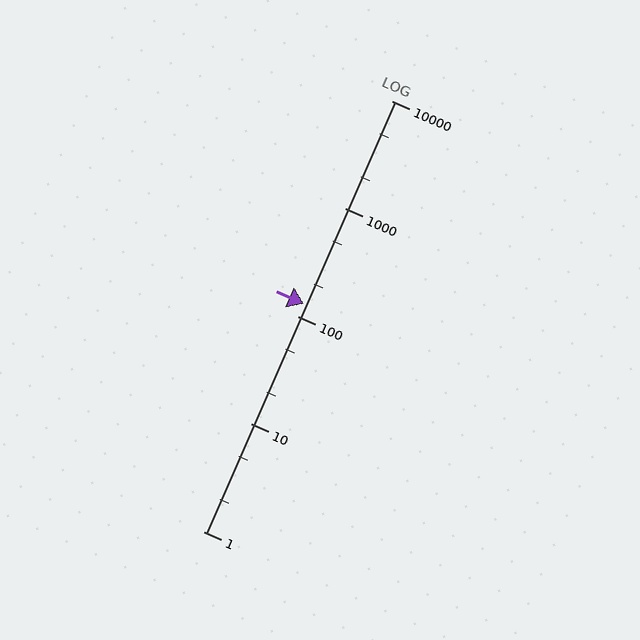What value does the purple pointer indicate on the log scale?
The pointer indicates approximately 130.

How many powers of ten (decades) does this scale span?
The scale spans 4 decades, from 1 to 10000.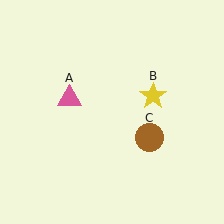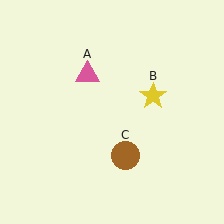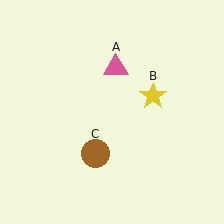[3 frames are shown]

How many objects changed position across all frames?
2 objects changed position: pink triangle (object A), brown circle (object C).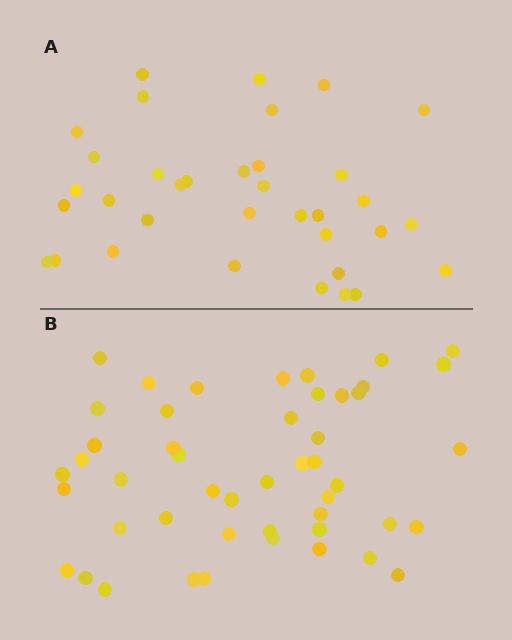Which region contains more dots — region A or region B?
Region B (the bottom region) has more dots.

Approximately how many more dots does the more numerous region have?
Region B has approximately 15 more dots than region A.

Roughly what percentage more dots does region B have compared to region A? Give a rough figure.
About 35% more.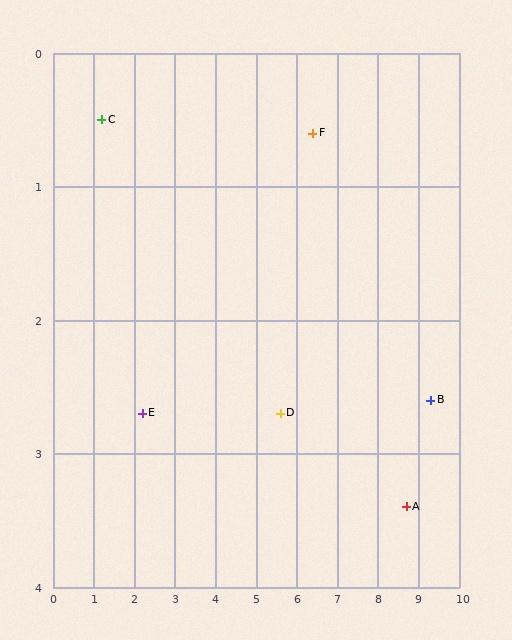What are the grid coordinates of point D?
Point D is at approximately (5.6, 2.7).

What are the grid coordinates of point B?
Point B is at approximately (9.3, 2.6).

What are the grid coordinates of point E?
Point E is at approximately (2.2, 2.7).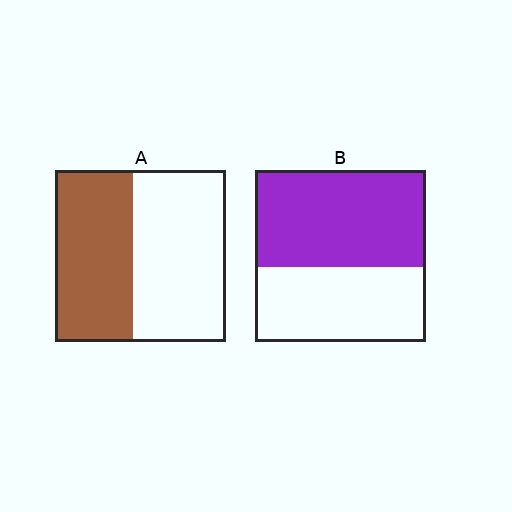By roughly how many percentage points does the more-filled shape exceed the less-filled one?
By roughly 10 percentage points (B over A).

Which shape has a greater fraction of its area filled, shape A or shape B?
Shape B.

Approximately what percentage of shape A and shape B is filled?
A is approximately 45% and B is approximately 55%.